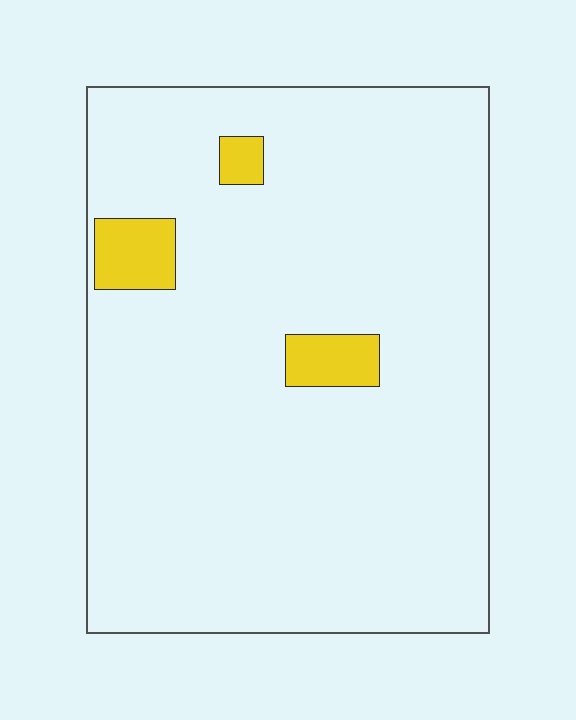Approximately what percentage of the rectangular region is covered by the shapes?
Approximately 5%.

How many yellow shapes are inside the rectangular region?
3.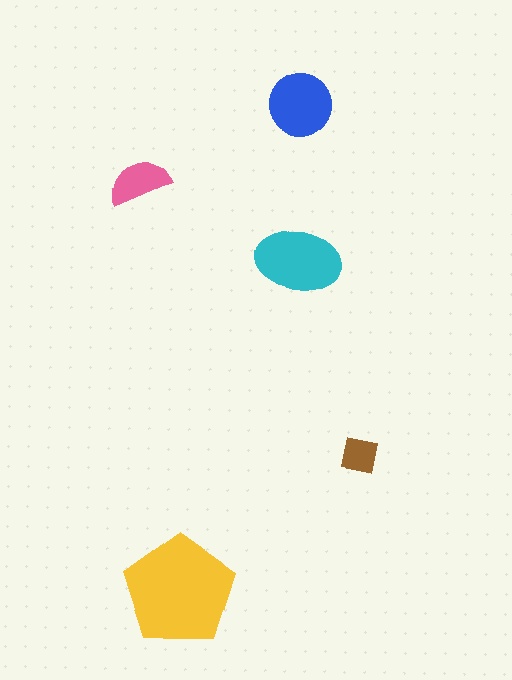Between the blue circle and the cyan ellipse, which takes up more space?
The cyan ellipse.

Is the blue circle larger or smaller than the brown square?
Larger.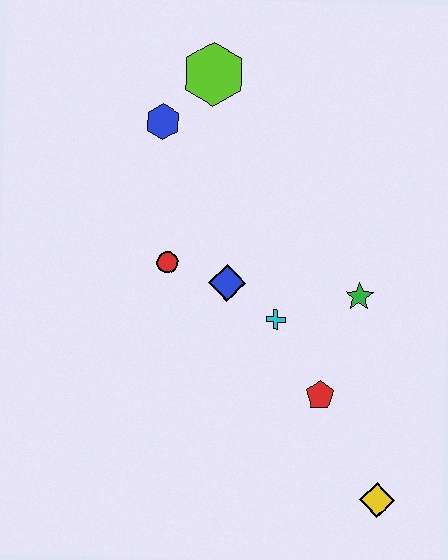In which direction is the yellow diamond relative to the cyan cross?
The yellow diamond is below the cyan cross.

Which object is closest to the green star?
The cyan cross is closest to the green star.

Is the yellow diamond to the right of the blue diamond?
Yes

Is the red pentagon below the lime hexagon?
Yes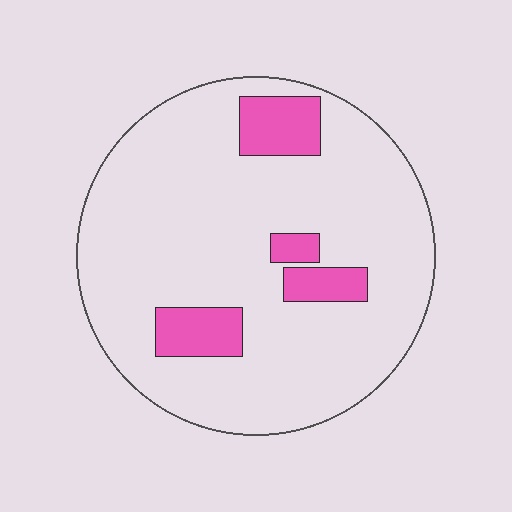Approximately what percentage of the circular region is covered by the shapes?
Approximately 15%.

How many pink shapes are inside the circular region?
4.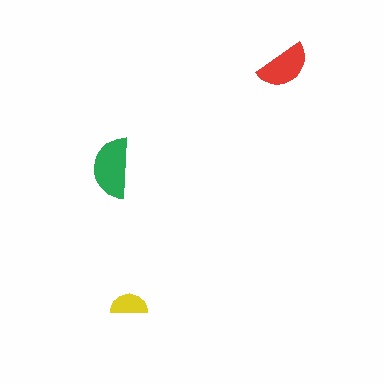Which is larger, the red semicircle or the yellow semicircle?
The red one.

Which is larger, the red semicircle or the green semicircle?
The green one.